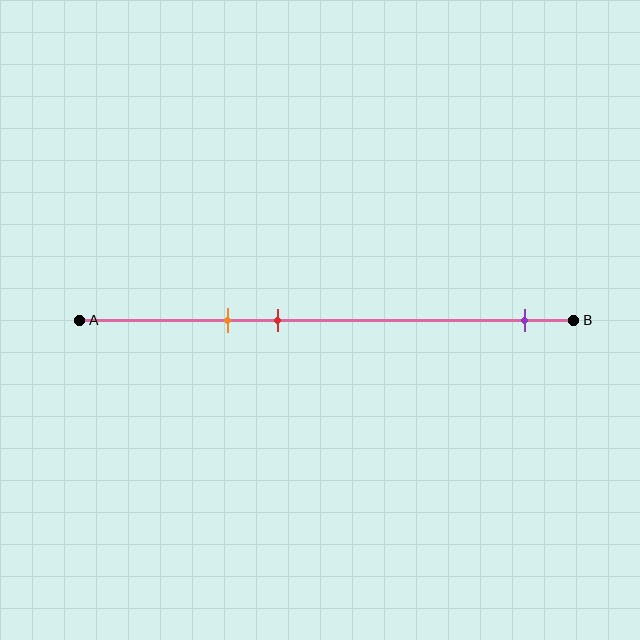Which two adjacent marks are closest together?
The orange and red marks are the closest adjacent pair.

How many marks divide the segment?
There are 3 marks dividing the segment.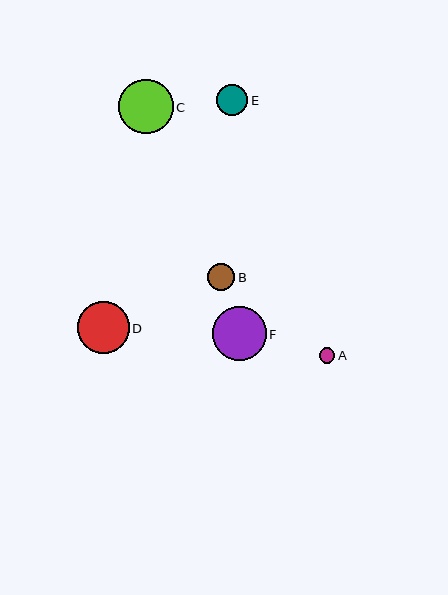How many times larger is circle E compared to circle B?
Circle E is approximately 1.2 times the size of circle B.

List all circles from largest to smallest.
From largest to smallest: C, F, D, E, B, A.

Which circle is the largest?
Circle C is the largest with a size of approximately 54 pixels.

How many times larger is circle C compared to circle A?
Circle C is approximately 3.5 times the size of circle A.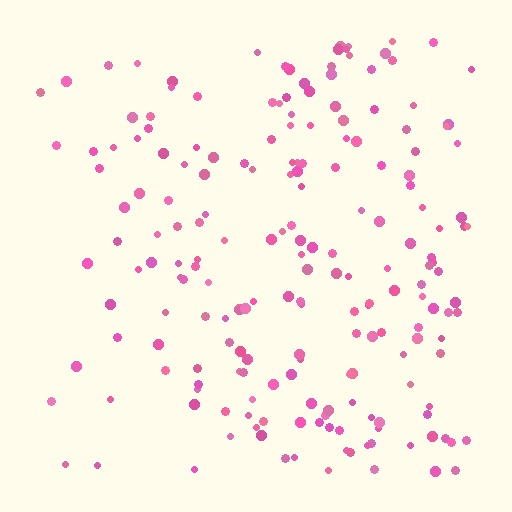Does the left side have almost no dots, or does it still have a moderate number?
Still a moderate number, just noticeably fewer than the right.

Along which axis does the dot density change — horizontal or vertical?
Horizontal.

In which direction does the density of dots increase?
From left to right, with the right side densest.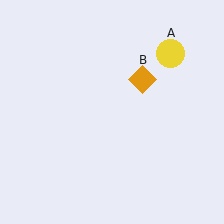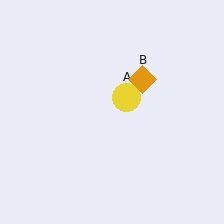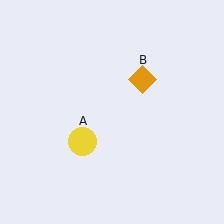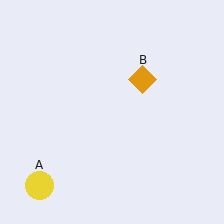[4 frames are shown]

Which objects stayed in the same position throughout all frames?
Orange diamond (object B) remained stationary.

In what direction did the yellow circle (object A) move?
The yellow circle (object A) moved down and to the left.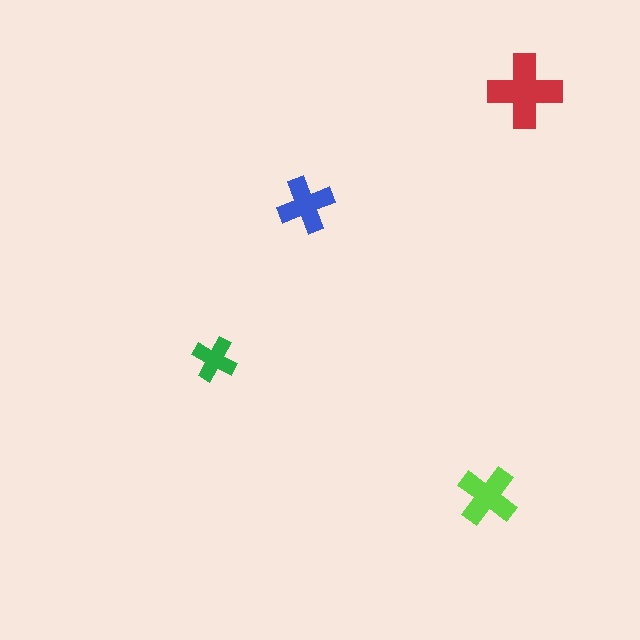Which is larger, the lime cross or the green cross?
The lime one.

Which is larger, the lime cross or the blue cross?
The lime one.